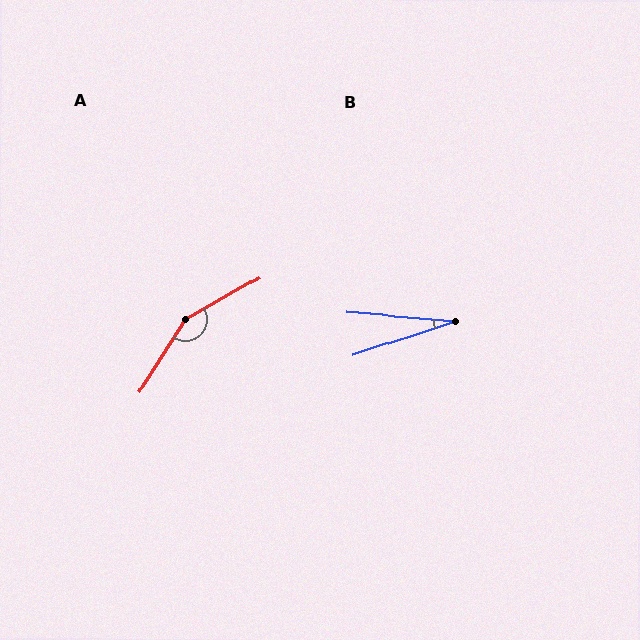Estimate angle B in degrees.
Approximately 23 degrees.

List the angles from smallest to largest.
B (23°), A (152°).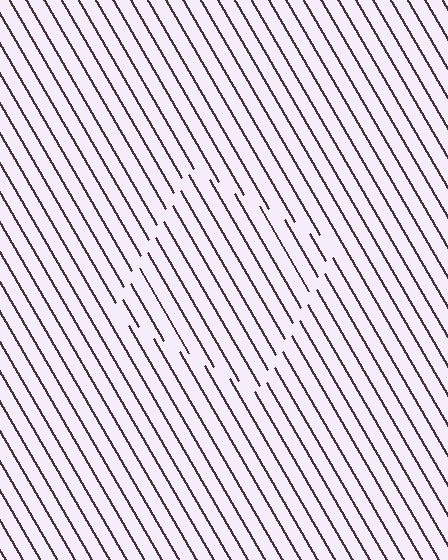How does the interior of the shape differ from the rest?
The interior of the shape contains the same grating, shifted by half a period — the contour is defined by the phase discontinuity where line-ends from the inner and outer gratings abut.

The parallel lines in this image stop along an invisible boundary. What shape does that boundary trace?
An illusory square. The interior of the shape contains the same grating, shifted by half a period — the contour is defined by the phase discontinuity where line-ends from the inner and outer gratings abut.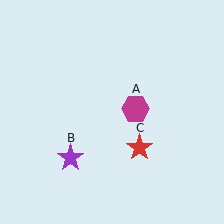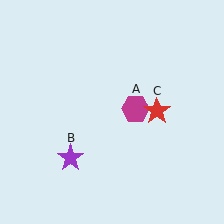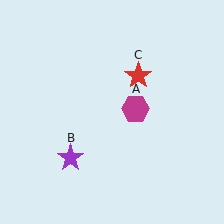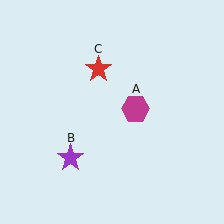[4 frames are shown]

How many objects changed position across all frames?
1 object changed position: red star (object C).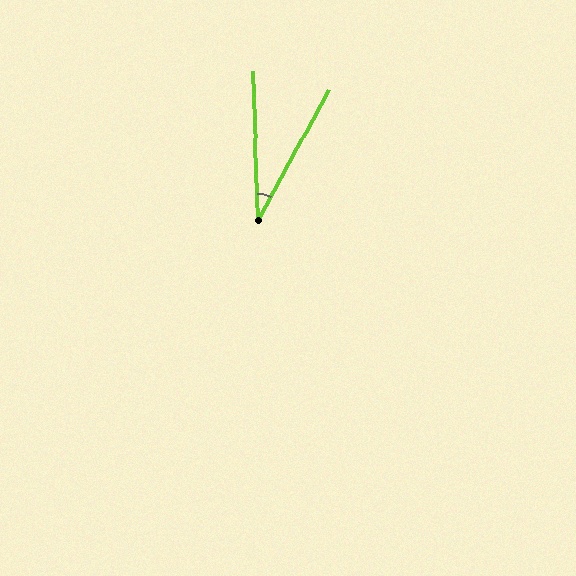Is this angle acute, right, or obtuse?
It is acute.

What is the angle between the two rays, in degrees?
Approximately 30 degrees.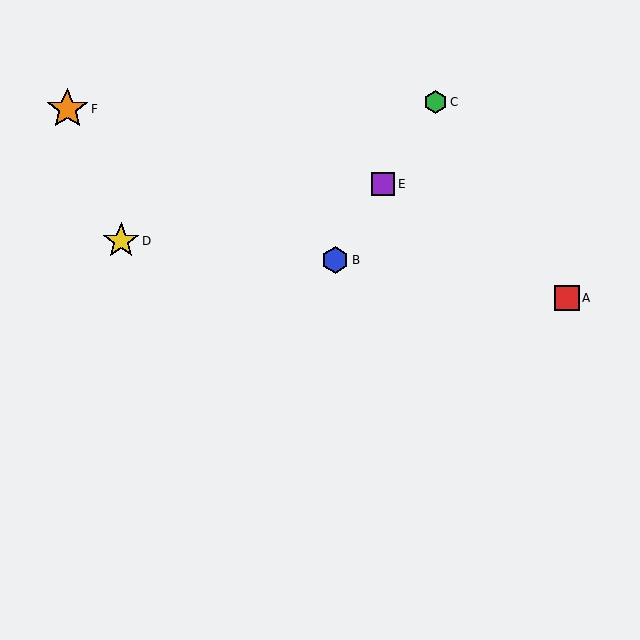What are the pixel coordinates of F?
Object F is at (67, 109).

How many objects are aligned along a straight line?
3 objects (B, C, E) are aligned along a straight line.